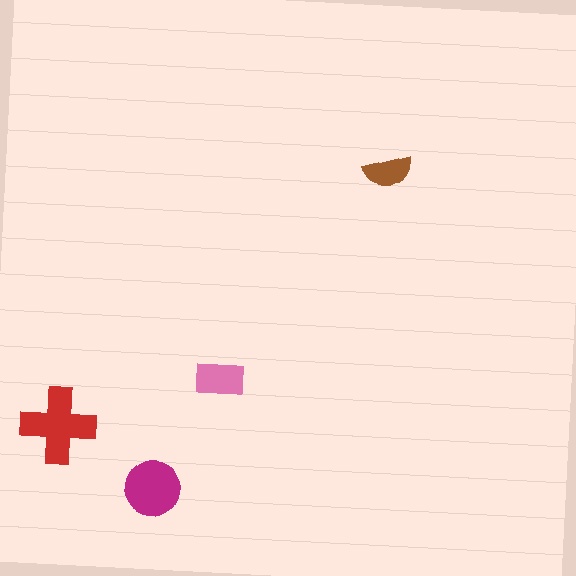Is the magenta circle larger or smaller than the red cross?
Smaller.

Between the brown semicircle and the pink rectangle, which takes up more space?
The pink rectangle.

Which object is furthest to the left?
The red cross is leftmost.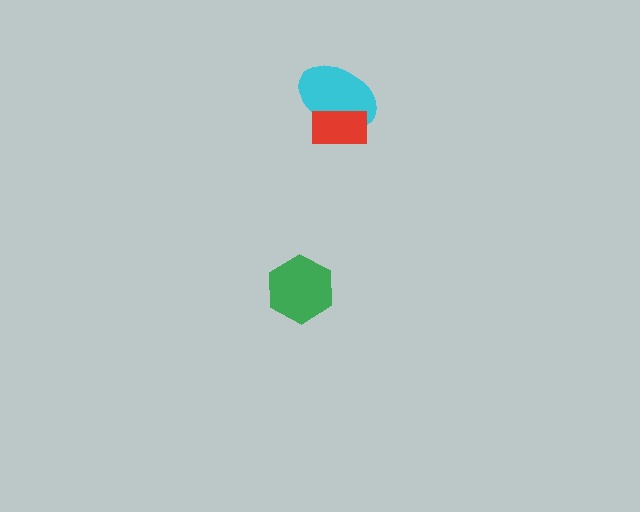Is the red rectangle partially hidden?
No, no other shape covers it.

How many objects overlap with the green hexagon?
0 objects overlap with the green hexagon.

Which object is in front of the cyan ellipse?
The red rectangle is in front of the cyan ellipse.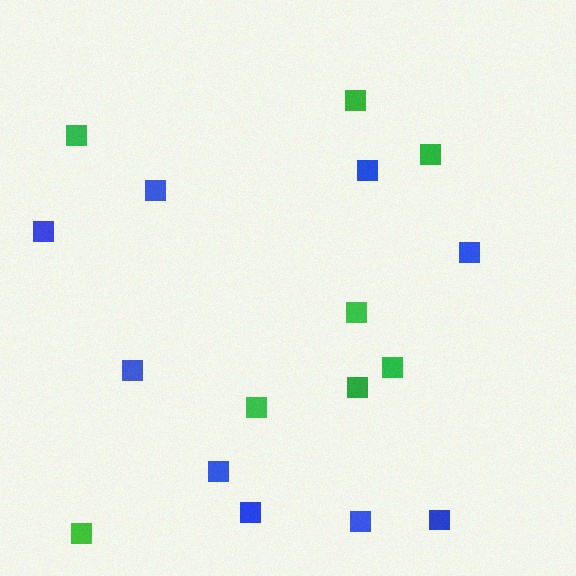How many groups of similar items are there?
There are 2 groups: one group of green squares (8) and one group of blue squares (9).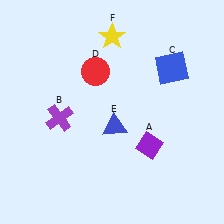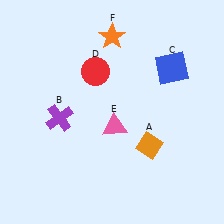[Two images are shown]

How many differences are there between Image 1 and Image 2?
There are 3 differences between the two images.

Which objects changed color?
A changed from purple to orange. E changed from blue to pink. F changed from yellow to orange.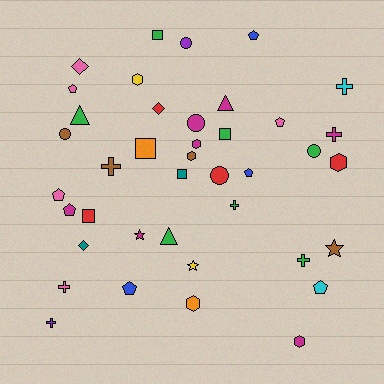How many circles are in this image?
There are 5 circles.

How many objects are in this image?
There are 40 objects.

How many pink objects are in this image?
There are 5 pink objects.